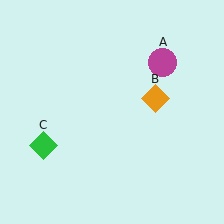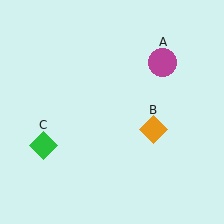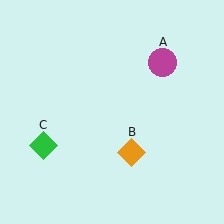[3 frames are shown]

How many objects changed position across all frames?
1 object changed position: orange diamond (object B).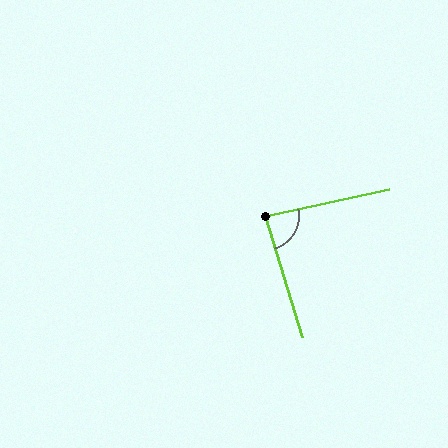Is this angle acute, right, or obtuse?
It is approximately a right angle.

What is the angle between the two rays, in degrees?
Approximately 85 degrees.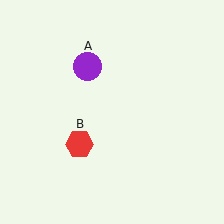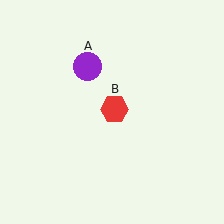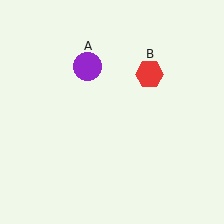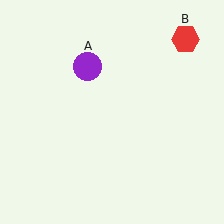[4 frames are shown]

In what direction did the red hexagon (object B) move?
The red hexagon (object B) moved up and to the right.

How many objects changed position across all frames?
1 object changed position: red hexagon (object B).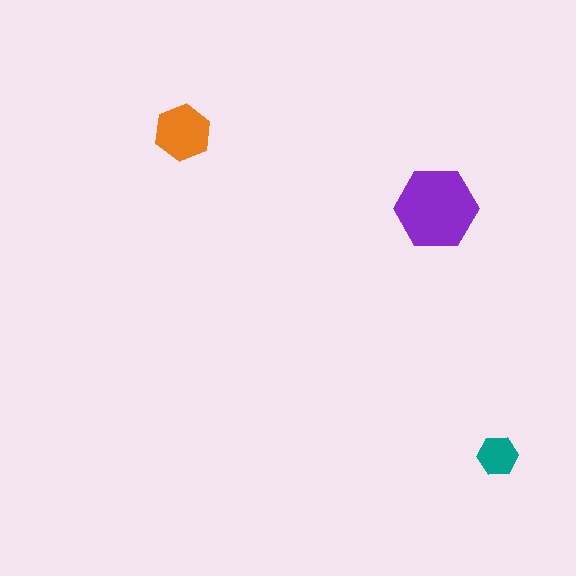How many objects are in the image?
There are 3 objects in the image.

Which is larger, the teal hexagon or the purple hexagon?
The purple one.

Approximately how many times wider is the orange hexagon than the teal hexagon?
About 1.5 times wider.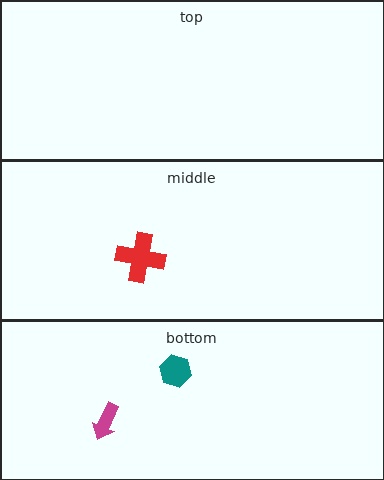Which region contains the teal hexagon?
The bottom region.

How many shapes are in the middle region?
1.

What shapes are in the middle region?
The red cross.